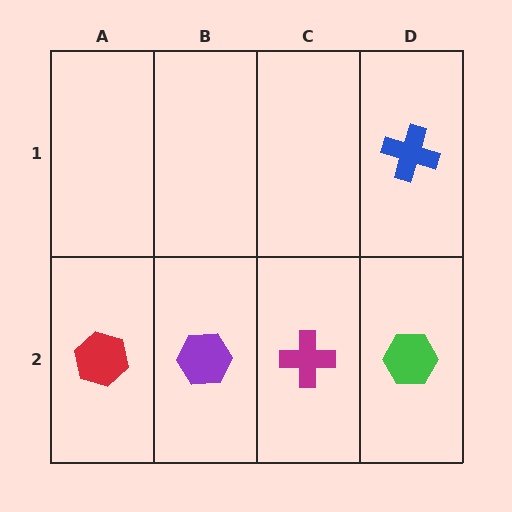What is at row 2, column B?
A purple hexagon.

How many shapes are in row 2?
4 shapes.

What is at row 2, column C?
A magenta cross.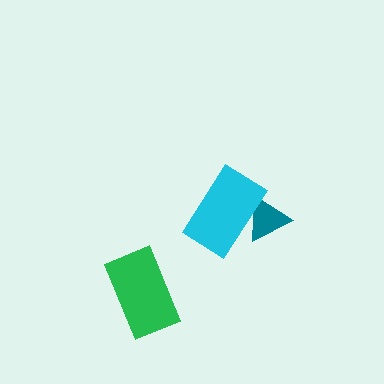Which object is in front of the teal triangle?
The cyan rectangle is in front of the teal triangle.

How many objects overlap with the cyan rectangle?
1 object overlaps with the cyan rectangle.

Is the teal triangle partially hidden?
Yes, it is partially covered by another shape.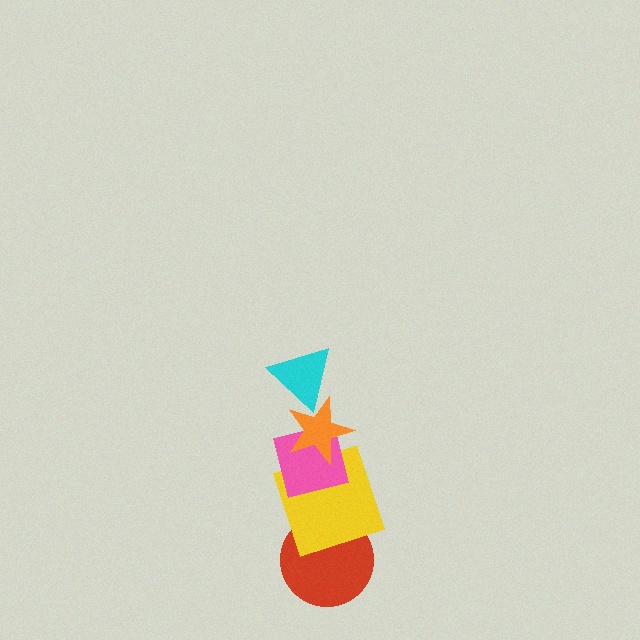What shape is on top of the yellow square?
The pink square is on top of the yellow square.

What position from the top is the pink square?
The pink square is 3rd from the top.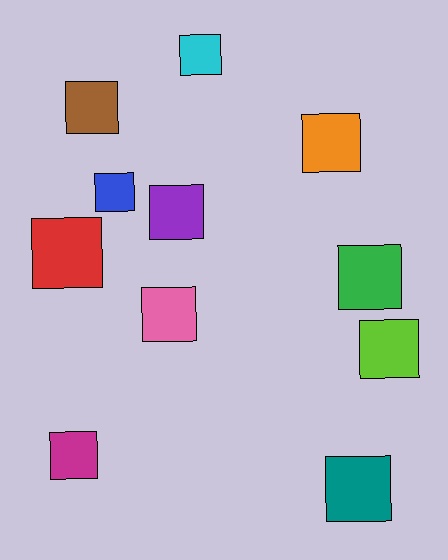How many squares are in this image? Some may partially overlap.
There are 11 squares.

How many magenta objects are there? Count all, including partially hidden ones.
There is 1 magenta object.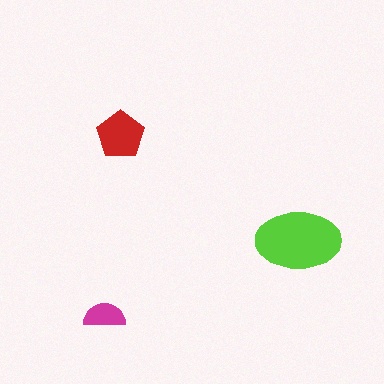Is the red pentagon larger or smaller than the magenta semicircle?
Larger.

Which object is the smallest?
The magenta semicircle.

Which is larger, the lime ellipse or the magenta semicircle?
The lime ellipse.